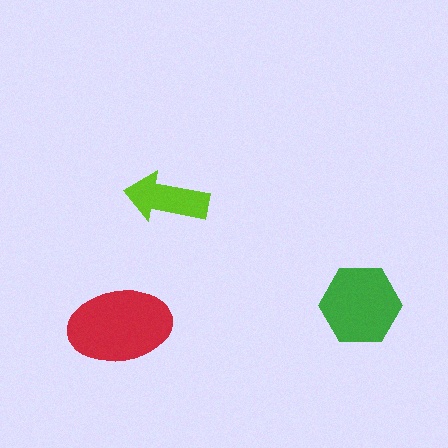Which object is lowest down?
The red ellipse is bottommost.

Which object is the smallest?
The lime arrow.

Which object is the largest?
The red ellipse.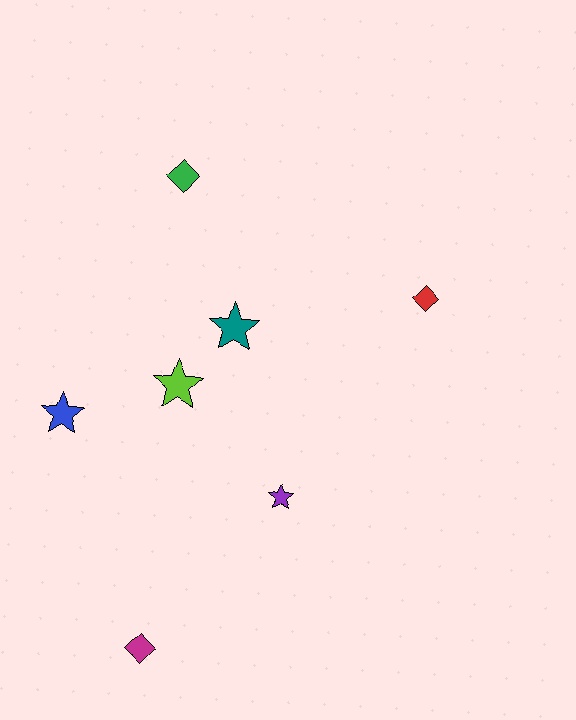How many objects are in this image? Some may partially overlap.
There are 7 objects.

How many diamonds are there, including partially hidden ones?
There are 3 diamonds.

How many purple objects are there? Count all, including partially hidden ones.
There is 1 purple object.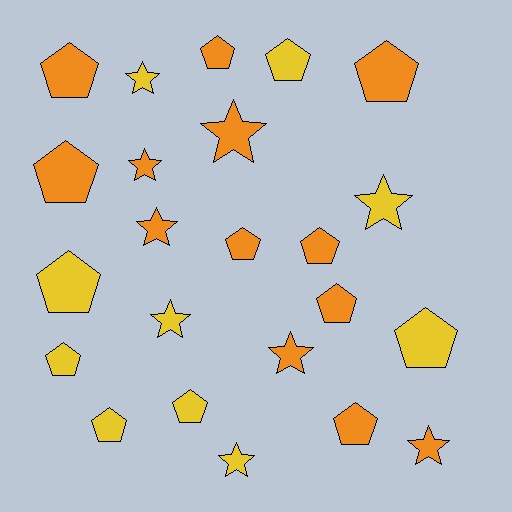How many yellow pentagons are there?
There are 6 yellow pentagons.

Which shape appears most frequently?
Pentagon, with 14 objects.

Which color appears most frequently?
Orange, with 13 objects.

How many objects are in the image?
There are 23 objects.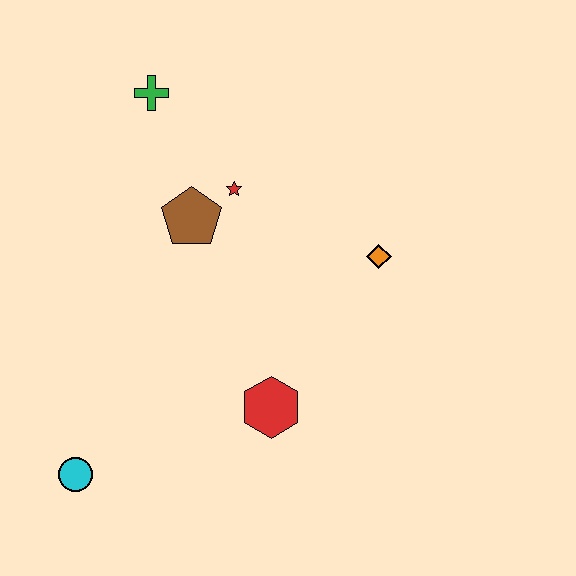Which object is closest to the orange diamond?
The red star is closest to the orange diamond.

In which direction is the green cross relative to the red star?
The green cross is above the red star.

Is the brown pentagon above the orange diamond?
Yes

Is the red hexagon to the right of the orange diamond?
No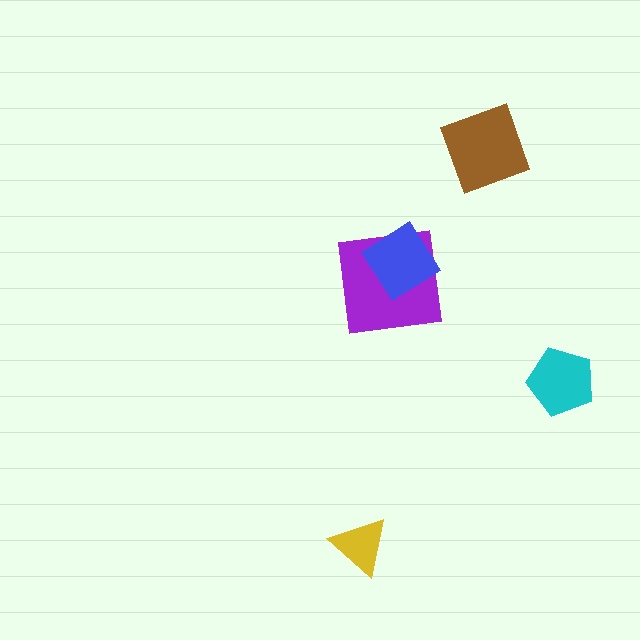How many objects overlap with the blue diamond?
1 object overlaps with the blue diamond.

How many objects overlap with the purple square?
1 object overlaps with the purple square.